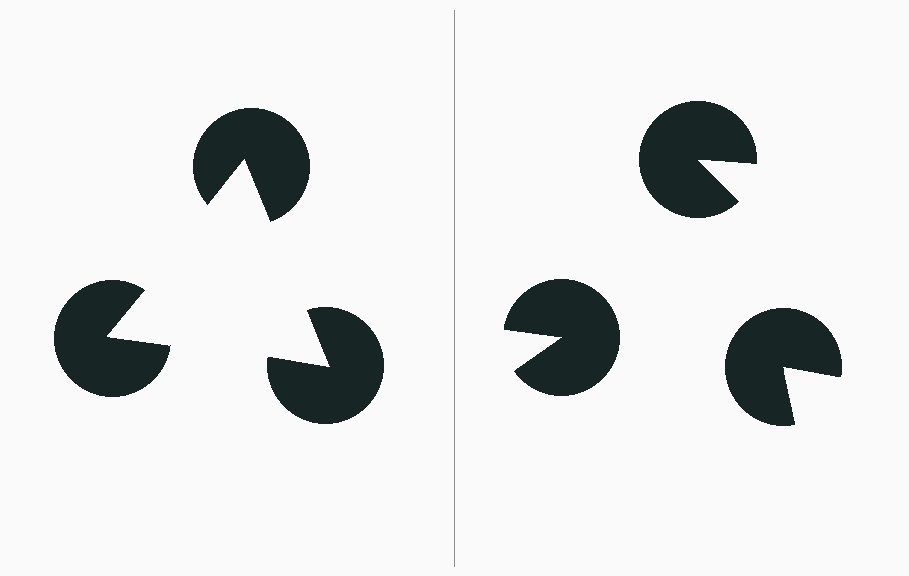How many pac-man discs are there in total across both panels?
6 — 3 on each side.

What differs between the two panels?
The pac-man discs are positioned identically on both sides; only the wedge orientations differ. On the left they align to a triangle; on the right they are misaligned.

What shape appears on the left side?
An illusory triangle.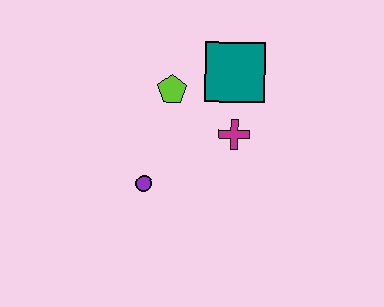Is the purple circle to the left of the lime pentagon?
Yes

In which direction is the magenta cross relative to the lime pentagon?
The magenta cross is to the right of the lime pentagon.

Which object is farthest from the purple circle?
The teal square is farthest from the purple circle.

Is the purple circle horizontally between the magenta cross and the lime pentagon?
No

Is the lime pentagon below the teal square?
Yes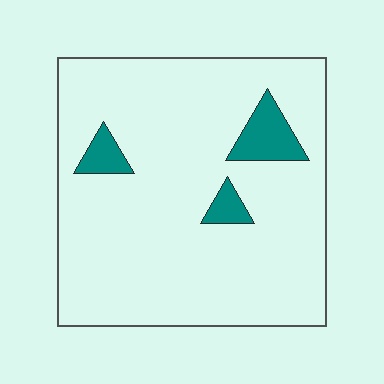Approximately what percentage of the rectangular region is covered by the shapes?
Approximately 10%.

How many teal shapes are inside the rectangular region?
3.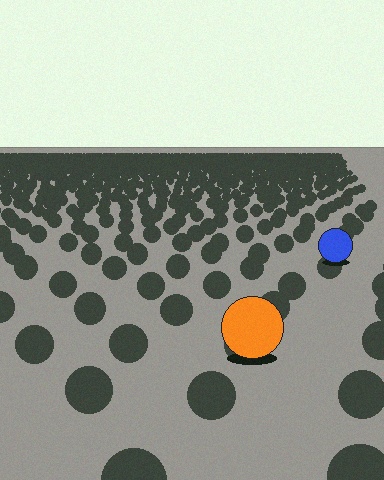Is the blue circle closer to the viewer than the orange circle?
No. The orange circle is closer — you can tell from the texture gradient: the ground texture is coarser near it.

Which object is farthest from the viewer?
The blue circle is farthest from the viewer. It appears smaller and the ground texture around it is denser.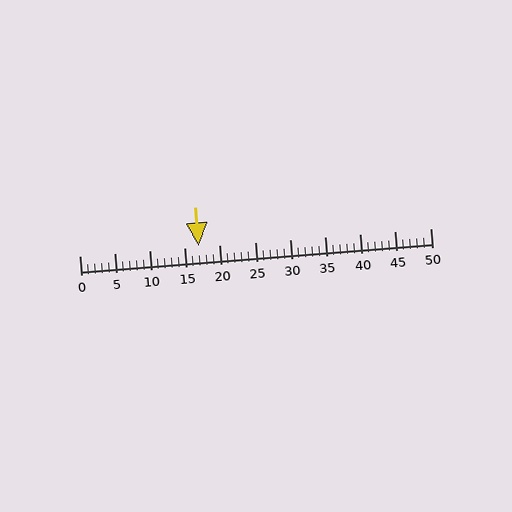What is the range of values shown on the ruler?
The ruler shows values from 0 to 50.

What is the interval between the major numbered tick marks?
The major tick marks are spaced 5 units apart.